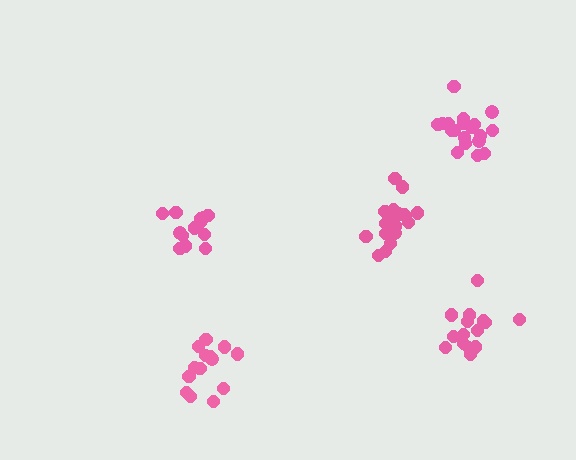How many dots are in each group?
Group 1: 14 dots, Group 2: 15 dots, Group 3: 19 dots, Group 4: 19 dots, Group 5: 14 dots (81 total).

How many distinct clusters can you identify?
There are 5 distinct clusters.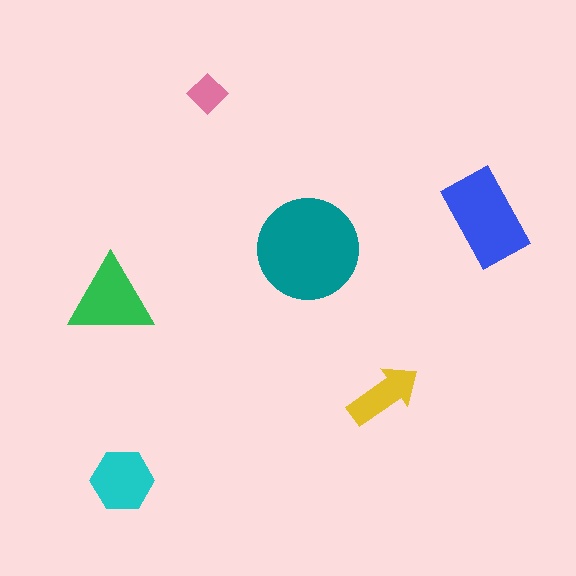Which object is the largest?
The teal circle.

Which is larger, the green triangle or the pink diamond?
The green triangle.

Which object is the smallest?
The pink diamond.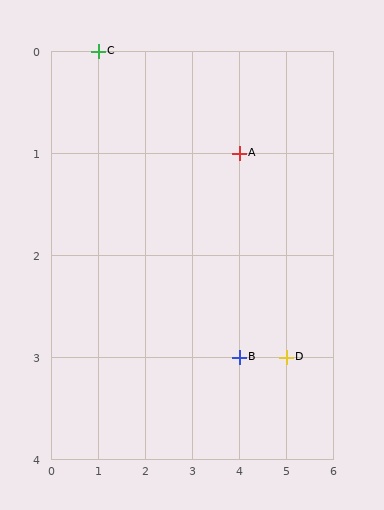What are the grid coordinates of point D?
Point D is at grid coordinates (5, 3).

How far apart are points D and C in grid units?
Points D and C are 4 columns and 3 rows apart (about 5.0 grid units diagonally).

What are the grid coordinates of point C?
Point C is at grid coordinates (1, 0).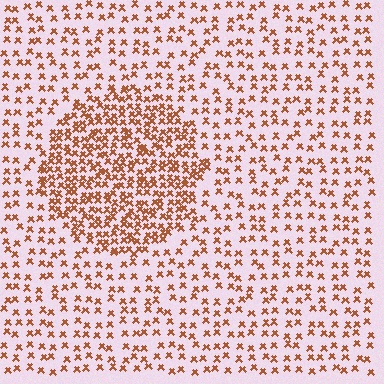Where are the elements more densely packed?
The elements are more densely packed inside the circle boundary.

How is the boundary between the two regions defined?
The boundary is defined by a change in element density (approximately 2.2x ratio). All elements are the same color, size, and shape.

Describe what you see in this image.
The image contains small brown elements arranged at two different densities. A circle-shaped region is visible where the elements are more densely packed than the surrounding area.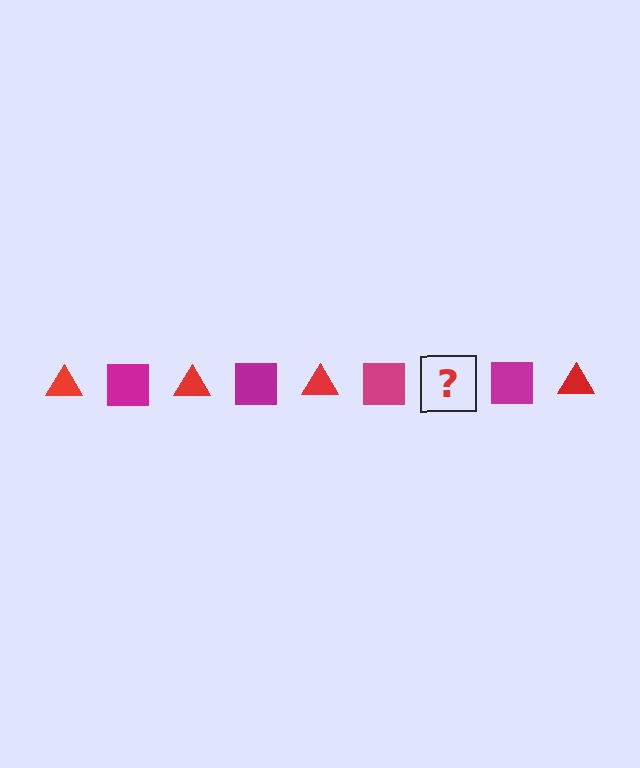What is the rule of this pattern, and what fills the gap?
The rule is that the pattern alternates between red triangle and magenta square. The gap should be filled with a red triangle.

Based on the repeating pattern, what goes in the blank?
The blank should be a red triangle.